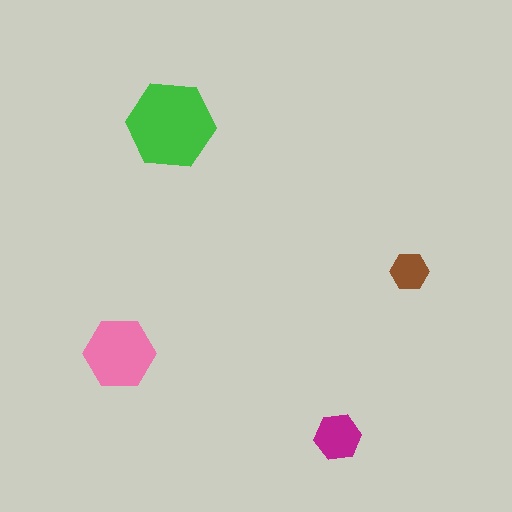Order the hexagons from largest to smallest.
the green one, the pink one, the magenta one, the brown one.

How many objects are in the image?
There are 4 objects in the image.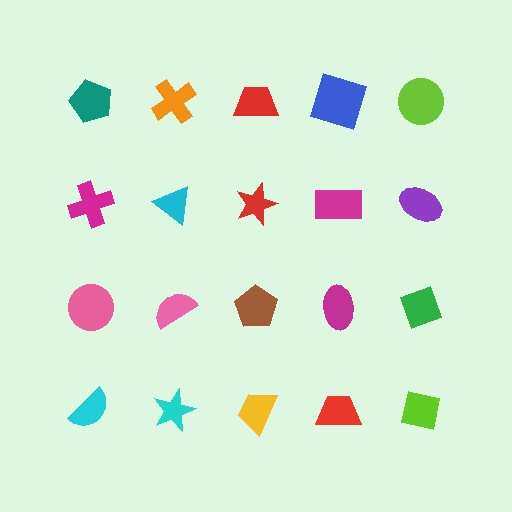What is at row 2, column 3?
A red star.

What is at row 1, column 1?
A teal pentagon.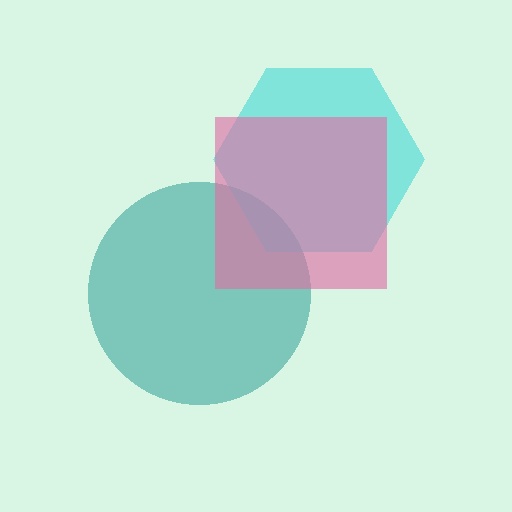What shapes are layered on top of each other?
The layered shapes are: a teal circle, a cyan hexagon, a pink square.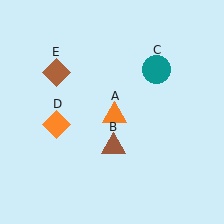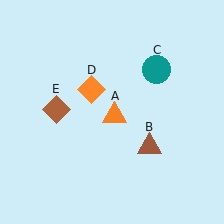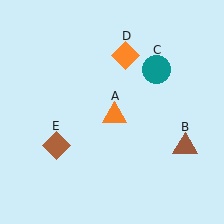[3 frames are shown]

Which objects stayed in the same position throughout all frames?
Orange triangle (object A) and teal circle (object C) remained stationary.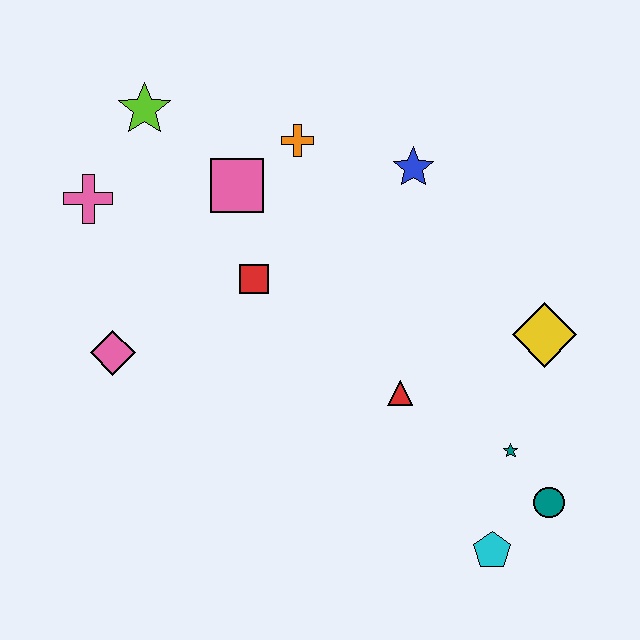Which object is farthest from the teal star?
The lime star is farthest from the teal star.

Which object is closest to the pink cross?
The lime star is closest to the pink cross.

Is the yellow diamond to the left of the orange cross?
No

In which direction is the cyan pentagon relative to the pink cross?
The cyan pentagon is to the right of the pink cross.